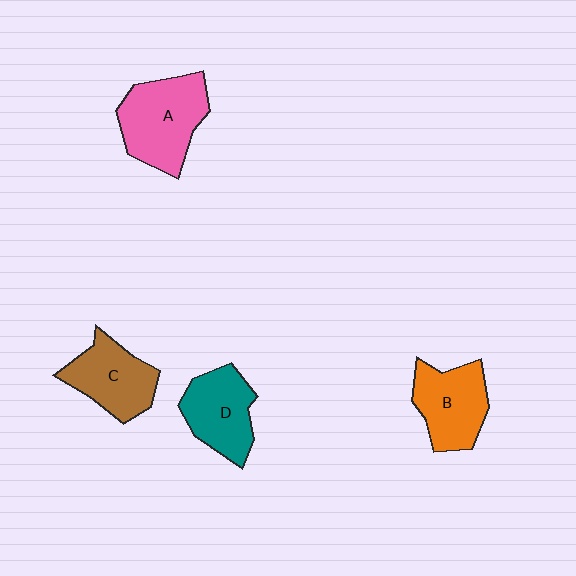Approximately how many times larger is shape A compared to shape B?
Approximately 1.2 times.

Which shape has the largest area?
Shape A (pink).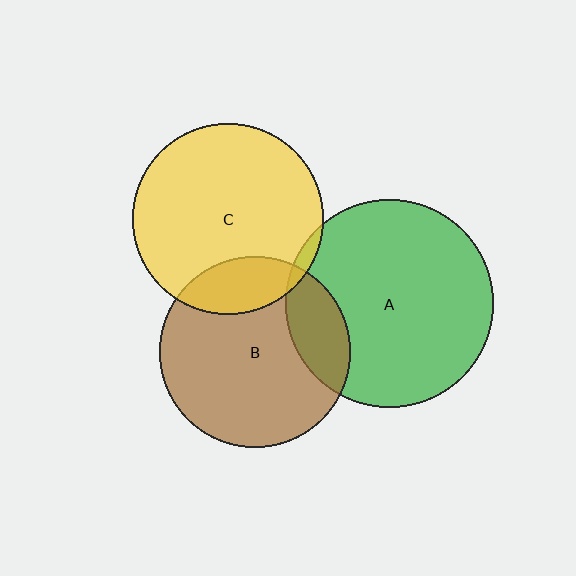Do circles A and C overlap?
Yes.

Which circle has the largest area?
Circle A (green).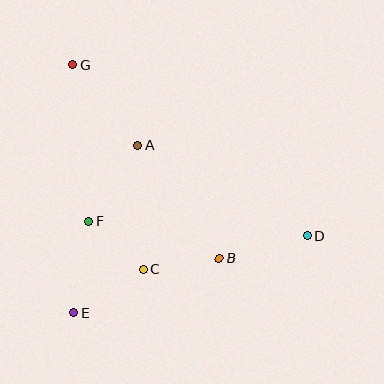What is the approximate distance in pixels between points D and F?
The distance between D and F is approximately 219 pixels.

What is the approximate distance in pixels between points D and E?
The distance between D and E is approximately 246 pixels.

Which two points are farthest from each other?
Points D and G are farthest from each other.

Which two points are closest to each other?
Points C and F are closest to each other.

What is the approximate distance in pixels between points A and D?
The distance between A and D is approximately 192 pixels.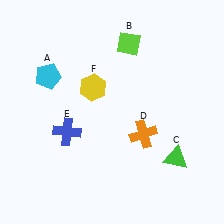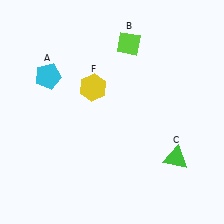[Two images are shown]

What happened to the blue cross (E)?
The blue cross (E) was removed in Image 2. It was in the bottom-left area of Image 1.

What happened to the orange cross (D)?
The orange cross (D) was removed in Image 2. It was in the bottom-right area of Image 1.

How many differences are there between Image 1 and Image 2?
There are 2 differences between the two images.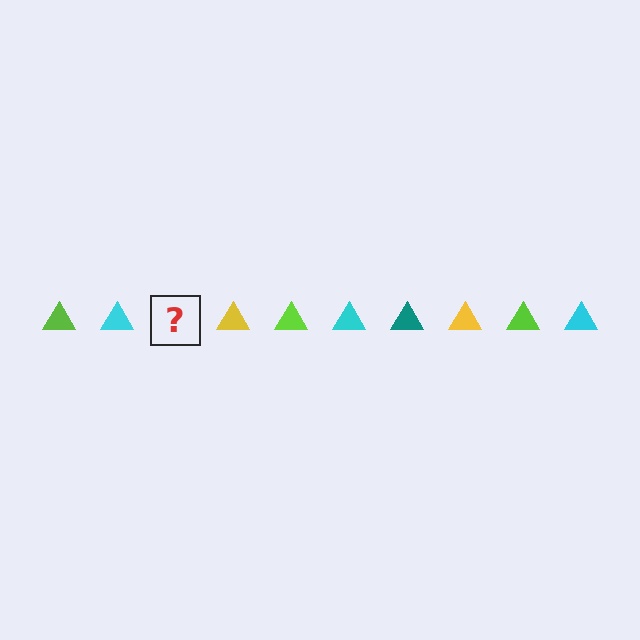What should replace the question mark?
The question mark should be replaced with a teal triangle.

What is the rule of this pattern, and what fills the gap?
The rule is that the pattern cycles through lime, cyan, teal, yellow triangles. The gap should be filled with a teal triangle.